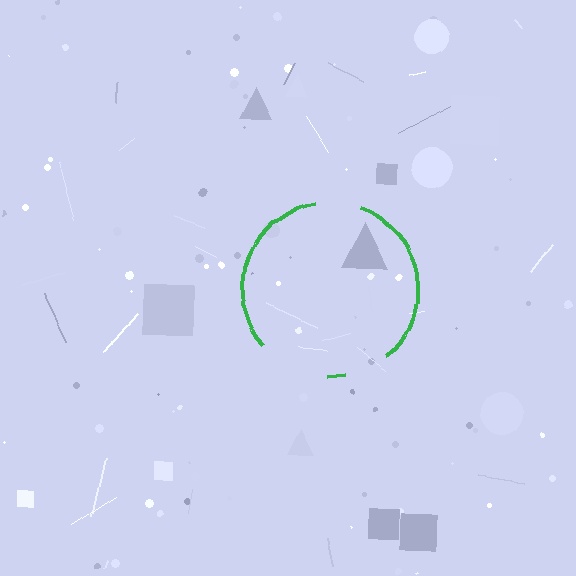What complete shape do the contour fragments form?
The contour fragments form a circle.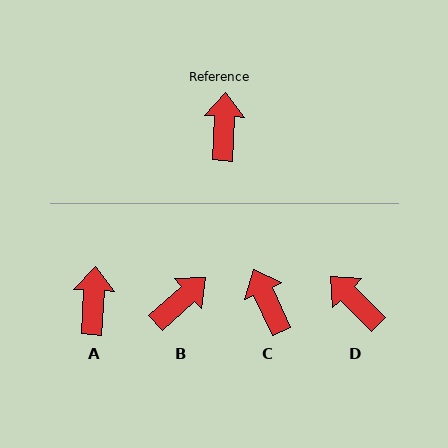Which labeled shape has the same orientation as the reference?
A.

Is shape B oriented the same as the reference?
No, it is off by about 45 degrees.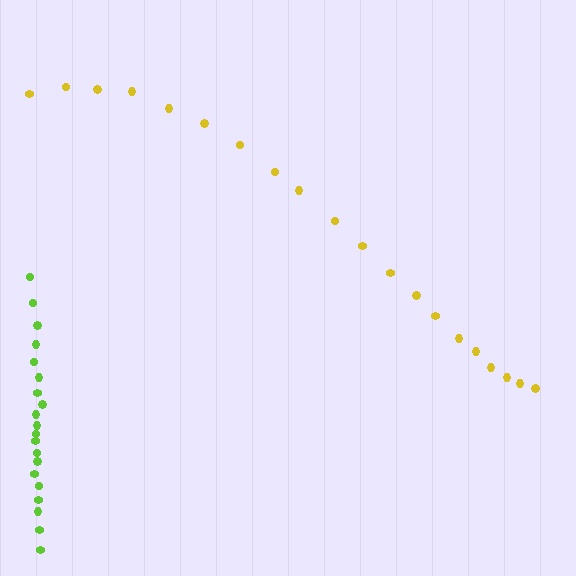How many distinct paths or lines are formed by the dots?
There are 2 distinct paths.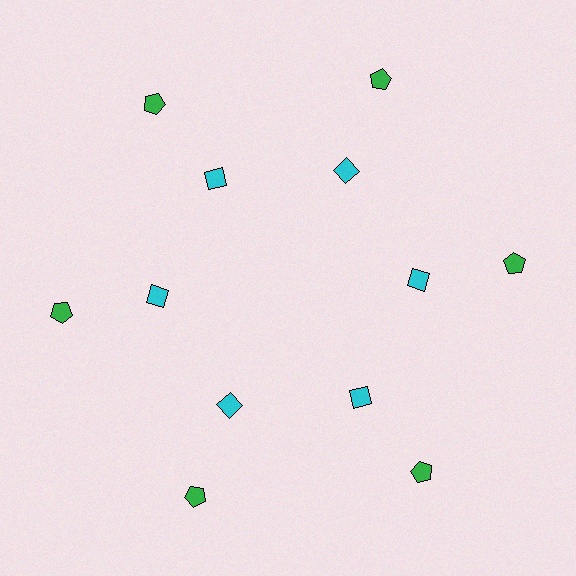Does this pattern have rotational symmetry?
Yes, this pattern has 6-fold rotational symmetry. It looks the same after rotating 60 degrees around the center.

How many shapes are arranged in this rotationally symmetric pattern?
There are 12 shapes, arranged in 6 groups of 2.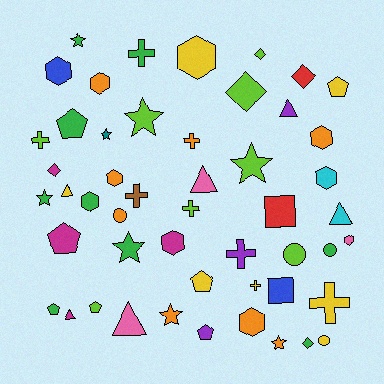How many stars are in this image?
There are 8 stars.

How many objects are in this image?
There are 50 objects.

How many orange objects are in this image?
There are 8 orange objects.